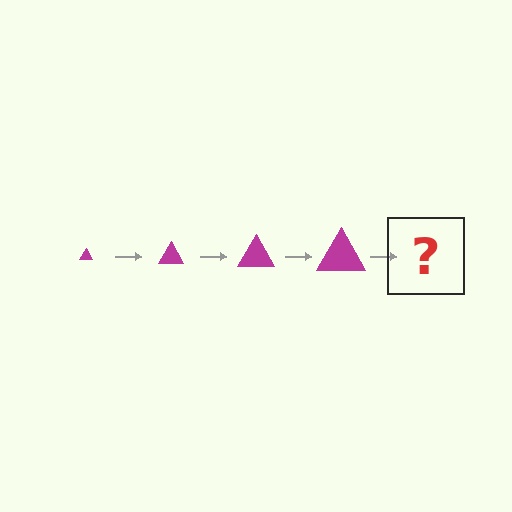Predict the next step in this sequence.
The next step is a magenta triangle, larger than the previous one.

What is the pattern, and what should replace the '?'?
The pattern is that the triangle gets progressively larger each step. The '?' should be a magenta triangle, larger than the previous one.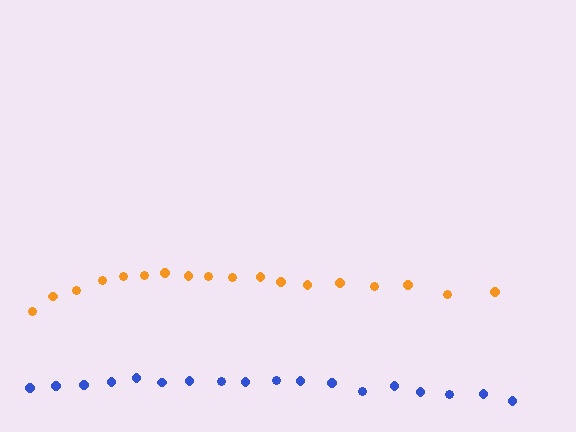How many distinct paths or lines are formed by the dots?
There are 2 distinct paths.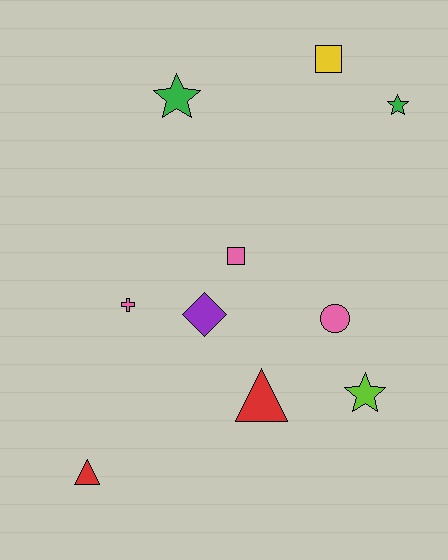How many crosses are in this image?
There is 1 cross.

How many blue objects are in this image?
There are no blue objects.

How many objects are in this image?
There are 10 objects.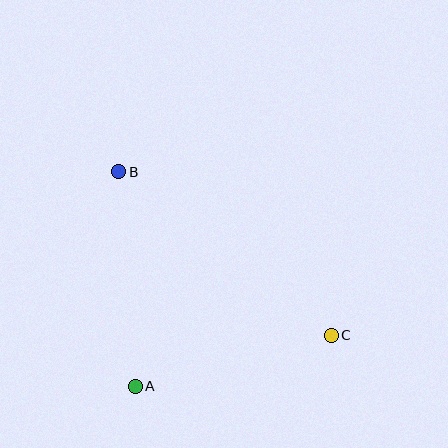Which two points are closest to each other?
Points A and C are closest to each other.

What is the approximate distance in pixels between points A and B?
The distance between A and B is approximately 215 pixels.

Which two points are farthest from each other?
Points B and C are farthest from each other.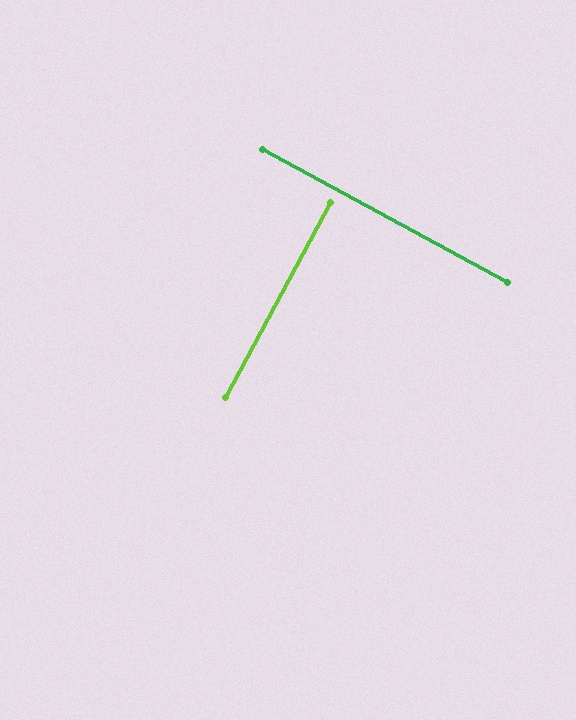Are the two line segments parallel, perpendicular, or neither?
Perpendicular — they meet at approximately 90°.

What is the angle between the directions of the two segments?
Approximately 90 degrees.